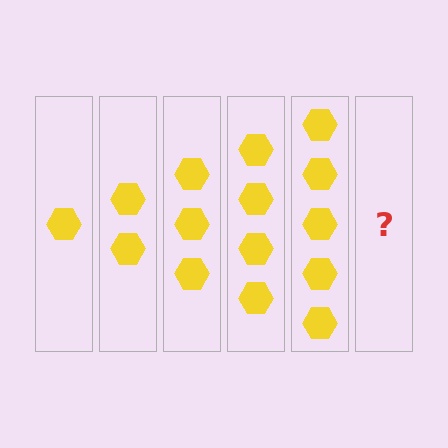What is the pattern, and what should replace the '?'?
The pattern is that each step adds one more hexagon. The '?' should be 6 hexagons.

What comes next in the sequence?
The next element should be 6 hexagons.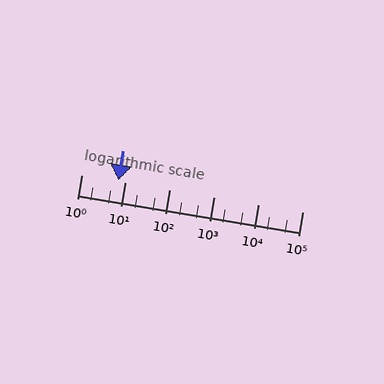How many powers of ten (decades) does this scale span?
The scale spans 5 decades, from 1 to 100000.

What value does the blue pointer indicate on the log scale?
The pointer indicates approximately 6.8.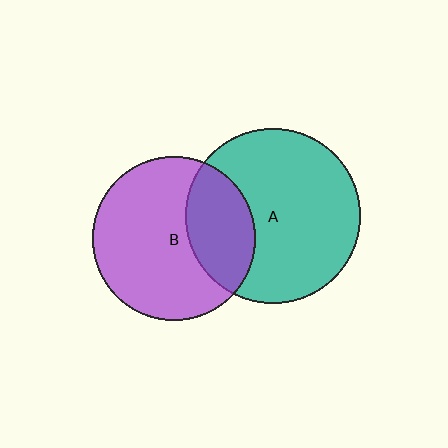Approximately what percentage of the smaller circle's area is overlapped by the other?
Approximately 30%.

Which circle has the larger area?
Circle A (teal).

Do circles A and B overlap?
Yes.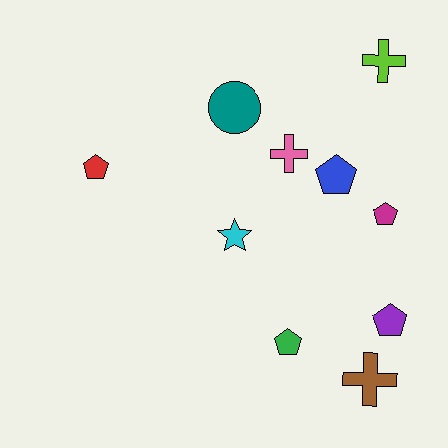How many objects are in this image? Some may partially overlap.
There are 10 objects.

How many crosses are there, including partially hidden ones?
There are 3 crosses.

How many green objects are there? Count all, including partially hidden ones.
There is 1 green object.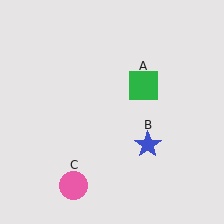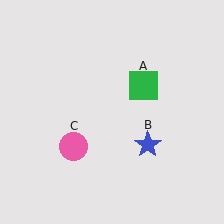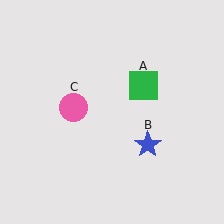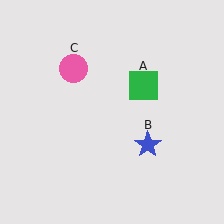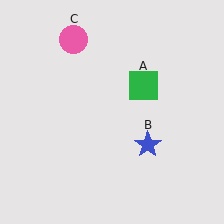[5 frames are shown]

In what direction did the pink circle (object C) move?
The pink circle (object C) moved up.